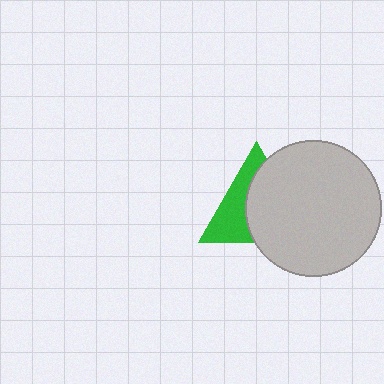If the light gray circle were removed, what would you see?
You would see the complete green triangle.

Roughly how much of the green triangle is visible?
A small part of it is visible (roughly 43%).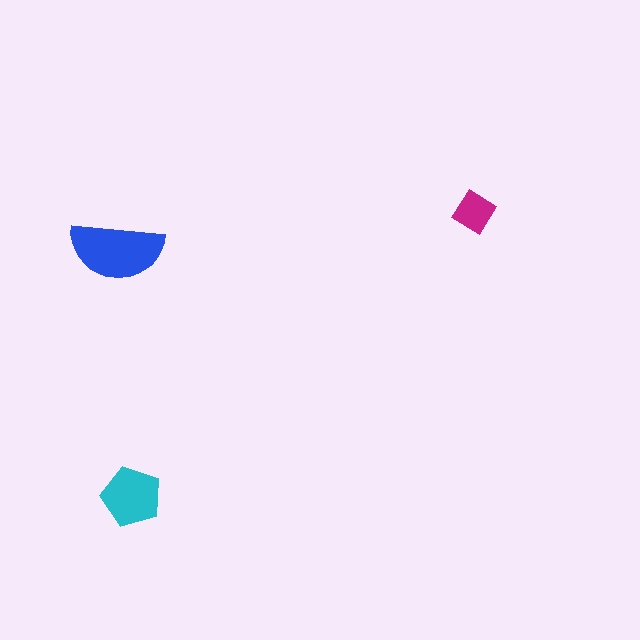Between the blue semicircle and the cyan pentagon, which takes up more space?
The blue semicircle.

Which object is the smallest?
The magenta diamond.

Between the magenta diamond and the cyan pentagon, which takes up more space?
The cyan pentagon.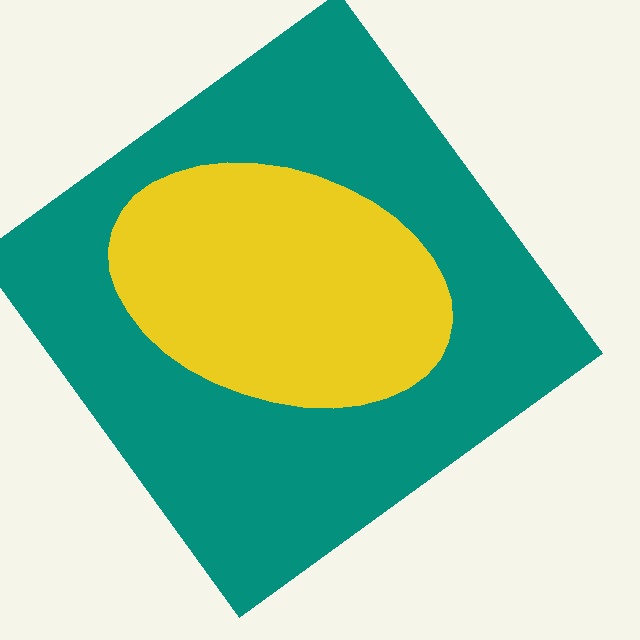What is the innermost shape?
The yellow ellipse.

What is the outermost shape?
The teal diamond.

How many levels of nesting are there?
2.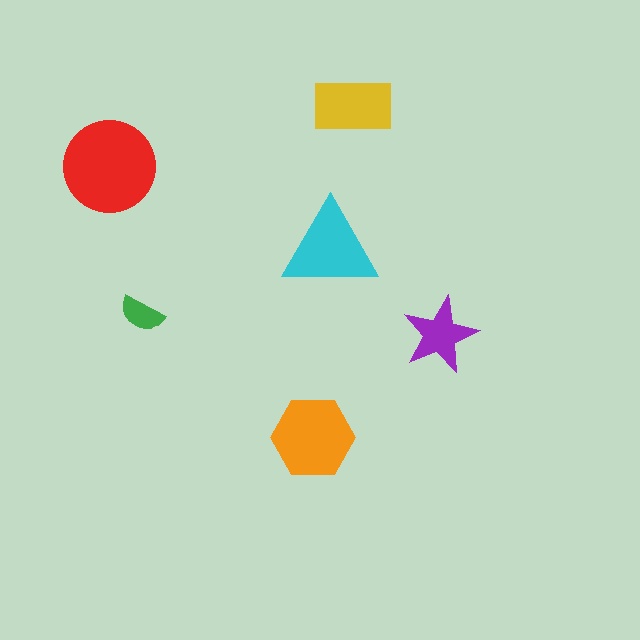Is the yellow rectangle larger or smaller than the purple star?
Larger.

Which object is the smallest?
The green semicircle.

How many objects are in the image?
There are 6 objects in the image.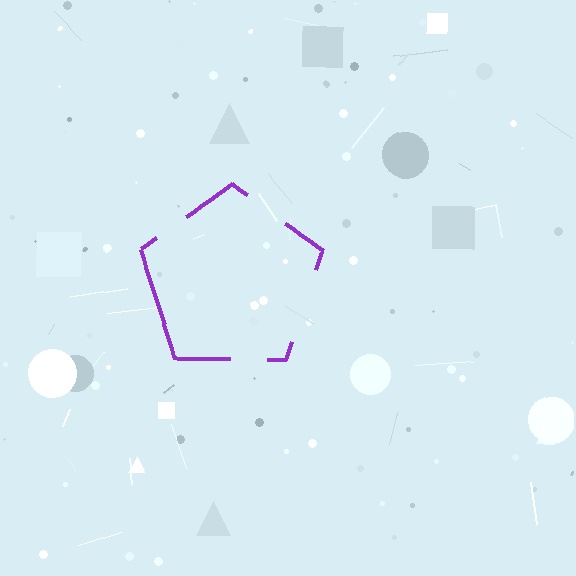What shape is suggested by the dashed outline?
The dashed outline suggests a pentagon.